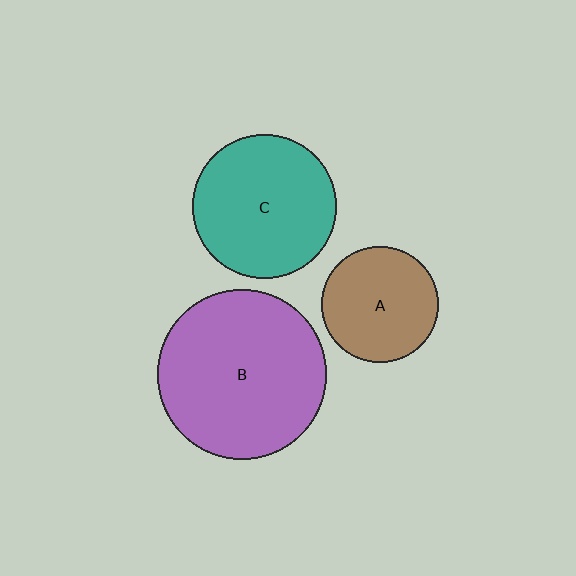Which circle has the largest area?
Circle B (purple).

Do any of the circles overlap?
No, none of the circles overlap.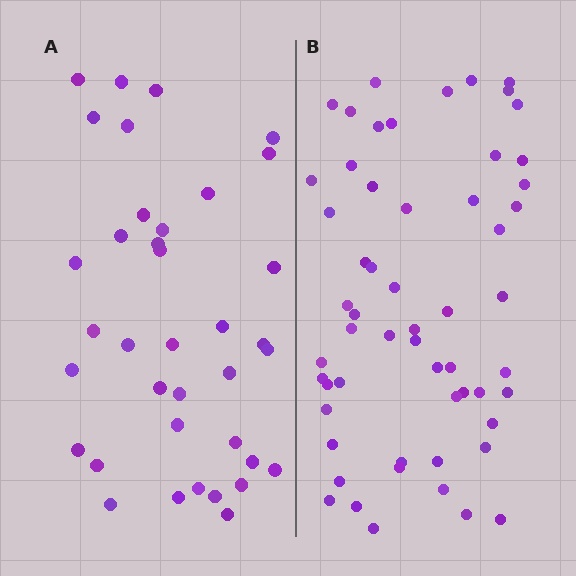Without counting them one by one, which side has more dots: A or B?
Region B (the right region) has more dots.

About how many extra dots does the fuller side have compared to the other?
Region B has approximately 20 more dots than region A.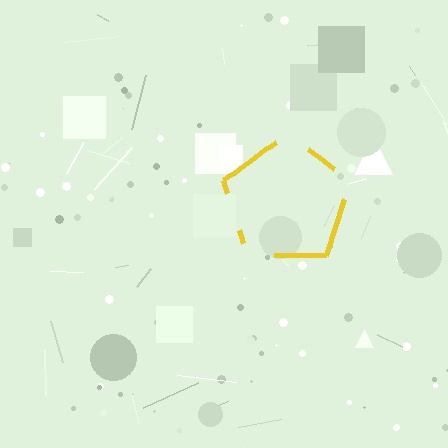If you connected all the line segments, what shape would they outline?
They would outline a pentagon.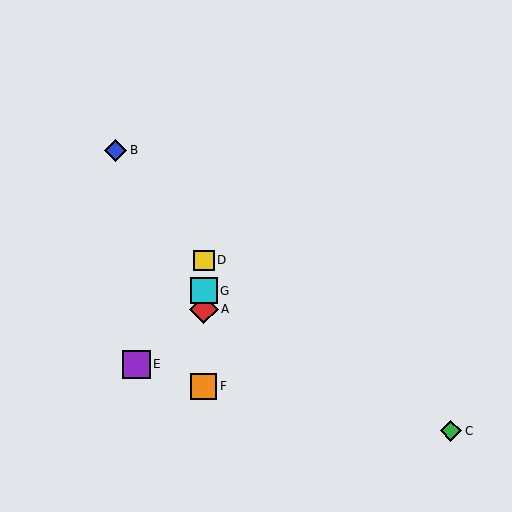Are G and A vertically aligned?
Yes, both are at x≈204.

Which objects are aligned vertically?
Objects A, D, F, G are aligned vertically.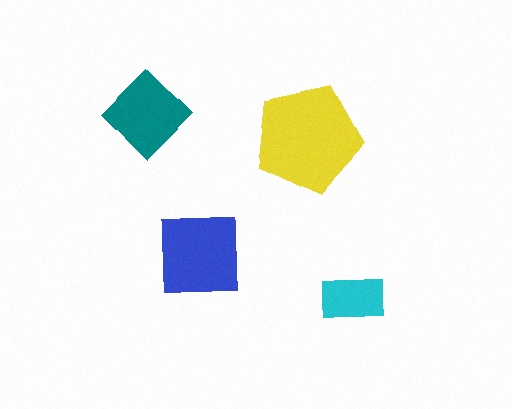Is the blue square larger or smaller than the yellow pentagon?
Smaller.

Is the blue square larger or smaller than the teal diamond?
Larger.